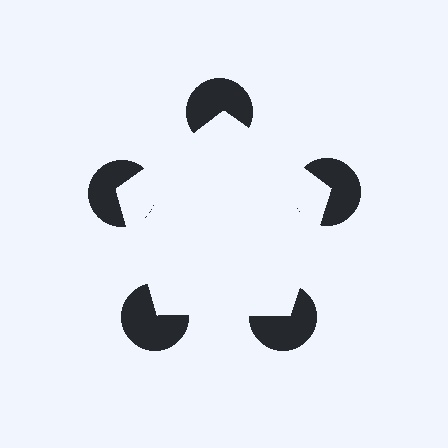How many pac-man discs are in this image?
There are 5 — one at each vertex of the illusory pentagon.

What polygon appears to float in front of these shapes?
An illusory pentagon — its edges are inferred from the aligned wedge cuts in the pac-man discs, not physically drawn.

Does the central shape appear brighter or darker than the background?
It typically appears slightly brighter than the background, even though no actual brightness change is drawn.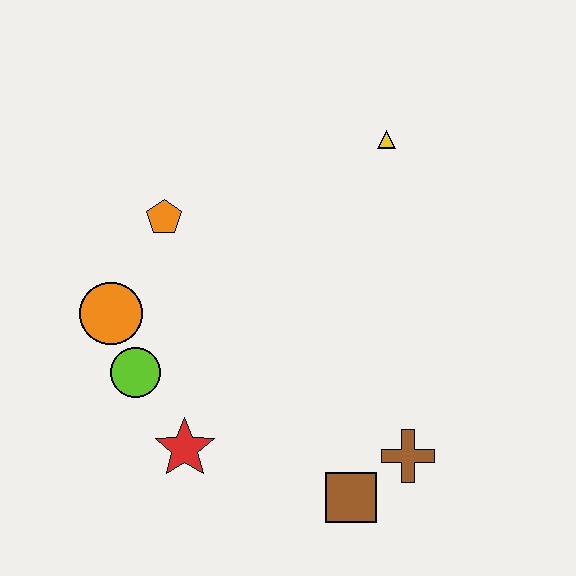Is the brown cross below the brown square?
No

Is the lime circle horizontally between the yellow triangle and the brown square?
No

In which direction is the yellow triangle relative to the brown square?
The yellow triangle is above the brown square.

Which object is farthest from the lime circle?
The yellow triangle is farthest from the lime circle.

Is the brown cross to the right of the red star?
Yes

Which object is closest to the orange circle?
The lime circle is closest to the orange circle.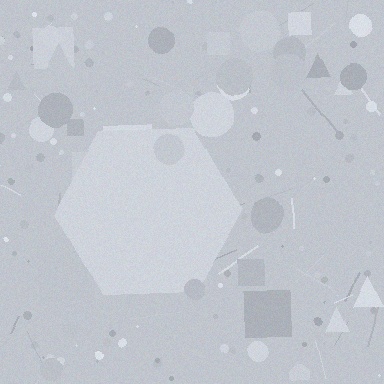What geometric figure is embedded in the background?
A hexagon is embedded in the background.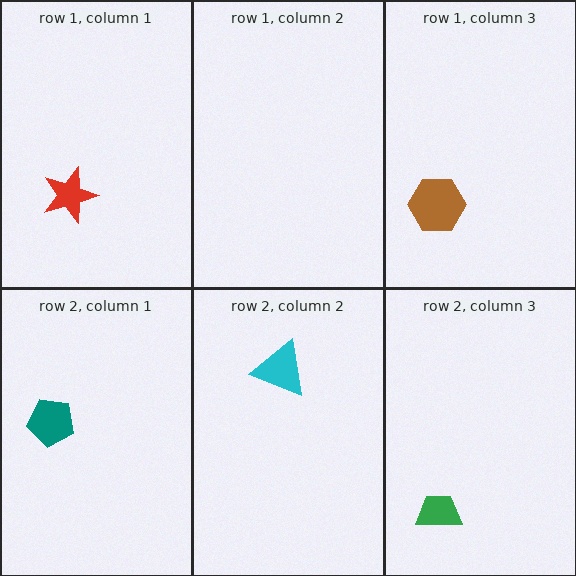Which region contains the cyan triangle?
The row 2, column 2 region.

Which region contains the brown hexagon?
The row 1, column 3 region.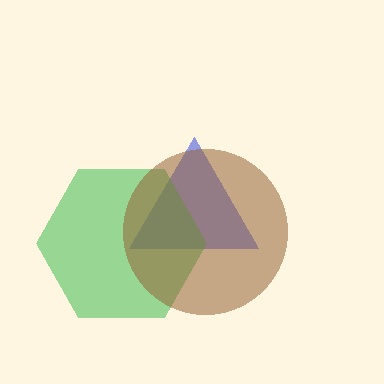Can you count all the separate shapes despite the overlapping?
Yes, there are 3 separate shapes.